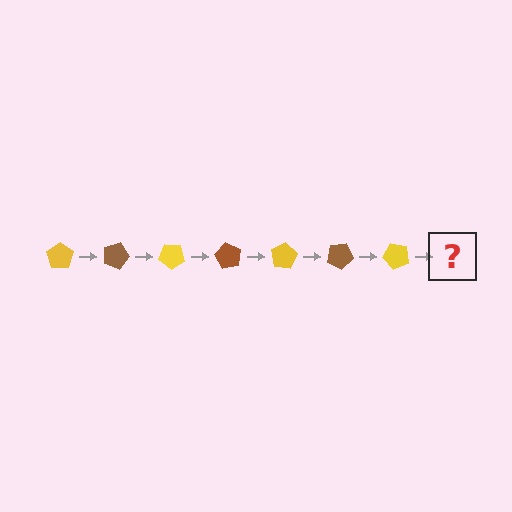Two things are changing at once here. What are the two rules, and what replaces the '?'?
The two rules are that it rotates 20 degrees each step and the color cycles through yellow and brown. The '?' should be a brown pentagon, rotated 140 degrees from the start.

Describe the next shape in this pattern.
It should be a brown pentagon, rotated 140 degrees from the start.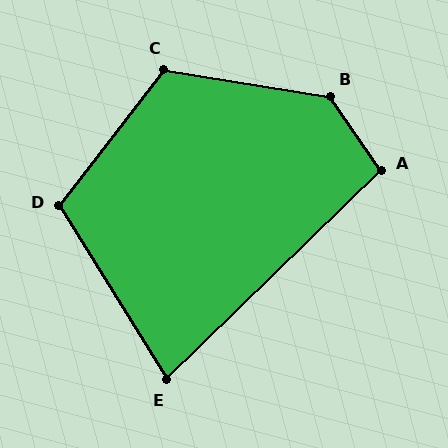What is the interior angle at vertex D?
Approximately 111 degrees (obtuse).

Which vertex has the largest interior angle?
B, at approximately 134 degrees.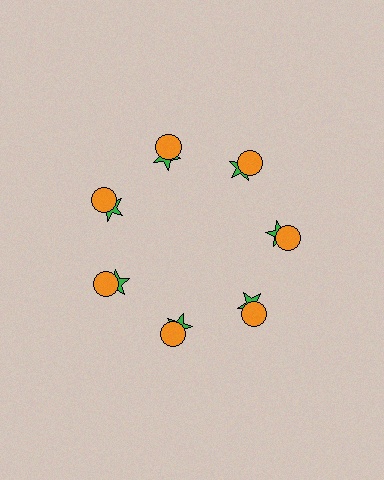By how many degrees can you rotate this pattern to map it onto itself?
The pattern maps onto itself every 51 degrees of rotation.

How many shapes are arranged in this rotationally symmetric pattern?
There are 14 shapes, arranged in 7 groups of 2.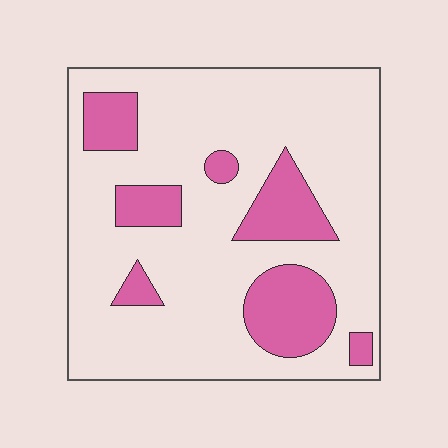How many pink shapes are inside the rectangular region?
7.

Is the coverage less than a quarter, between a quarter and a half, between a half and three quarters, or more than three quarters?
Less than a quarter.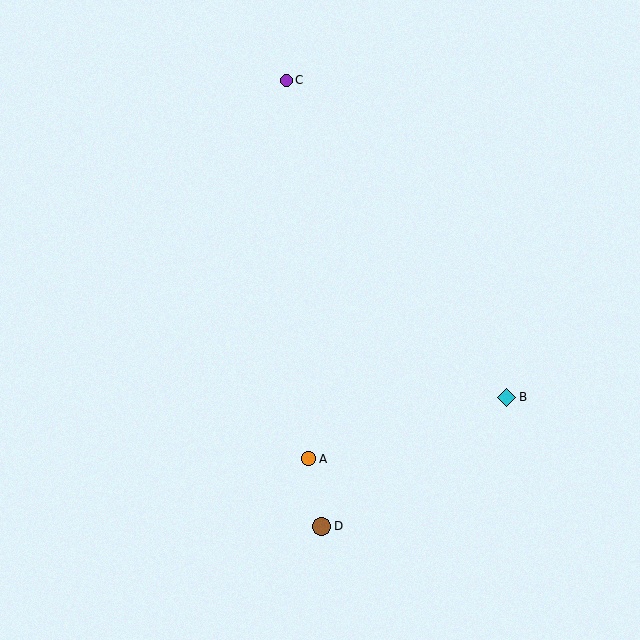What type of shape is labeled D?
Shape D is a brown circle.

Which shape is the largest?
The brown circle (labeled D) is the largest.